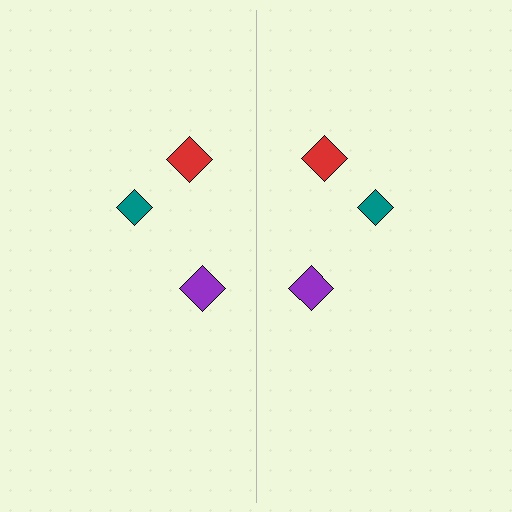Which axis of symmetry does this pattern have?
The pattern has a vertical axis of symmetry running through the center of the image.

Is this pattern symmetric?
Yes, this pattern has bilateral (reflection) symmetry.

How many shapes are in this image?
There are 6 shapes in this image.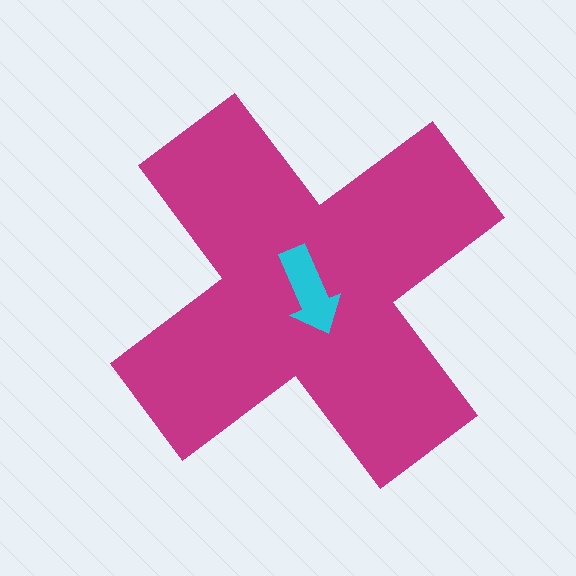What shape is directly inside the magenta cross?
The cyan arrow.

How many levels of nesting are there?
2.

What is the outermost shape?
The magenta cross.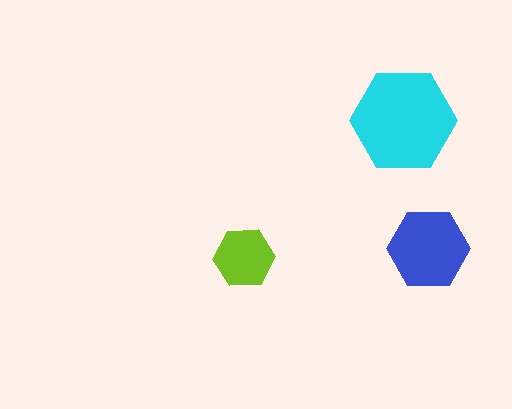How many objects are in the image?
There are 3 objects in the image.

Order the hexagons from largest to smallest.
the cyan one, the blue one, the lime one.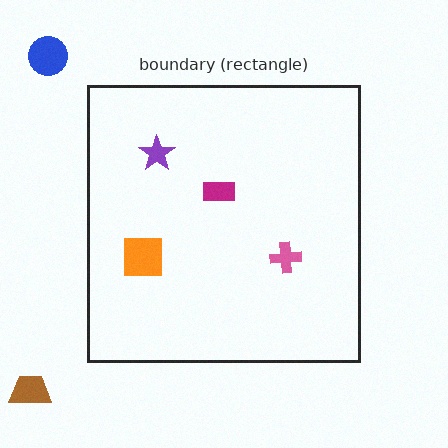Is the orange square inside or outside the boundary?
Inside.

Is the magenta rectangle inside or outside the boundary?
Inside.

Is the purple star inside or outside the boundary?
Inside.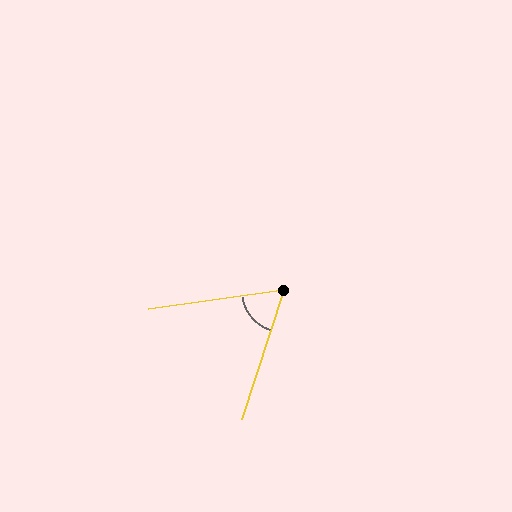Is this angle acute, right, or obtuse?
It is acute.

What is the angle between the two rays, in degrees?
Approximately 64 degrees.